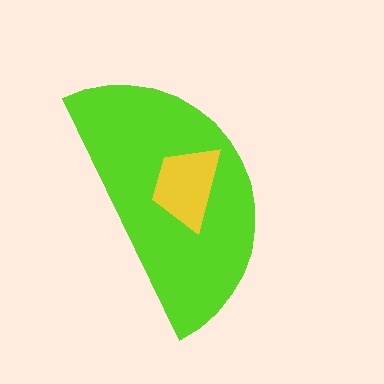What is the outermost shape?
The lime semicircle.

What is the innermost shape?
The yellow trapezoid.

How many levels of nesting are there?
2.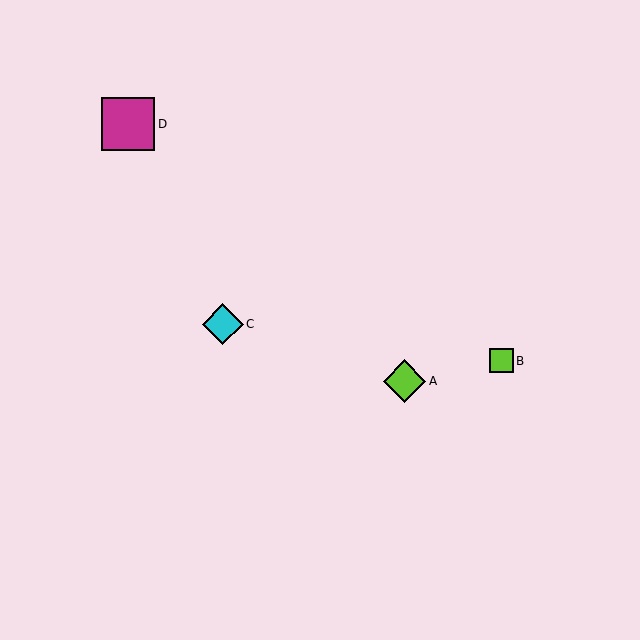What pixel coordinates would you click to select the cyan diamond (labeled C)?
Click at (223, 324) to select the cyan diamond C.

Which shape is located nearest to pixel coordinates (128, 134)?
The magenta square (labeled D) at (128, 124) is nearest to that location.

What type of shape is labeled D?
Shape D is a magenta square.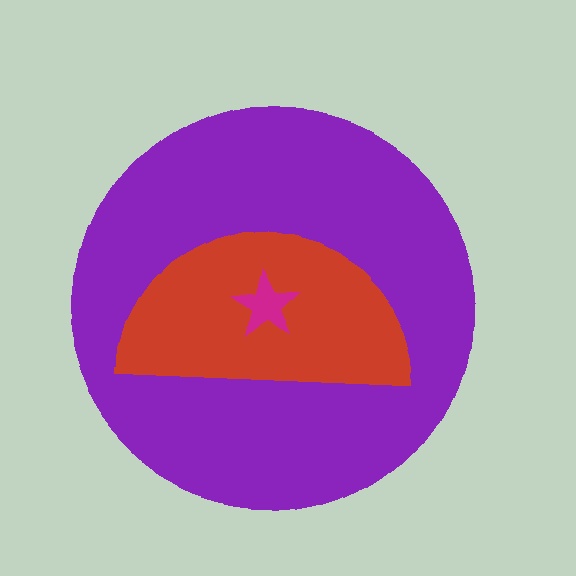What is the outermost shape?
The purple circle.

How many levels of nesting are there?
3.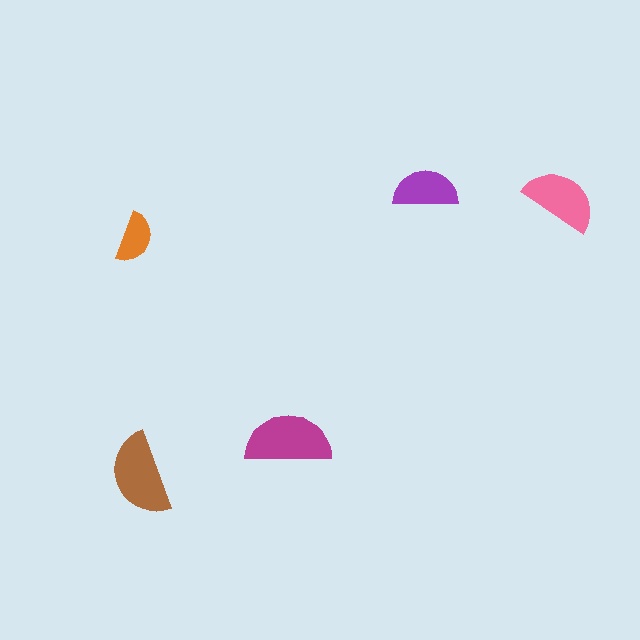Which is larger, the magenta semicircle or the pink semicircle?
The magenta one.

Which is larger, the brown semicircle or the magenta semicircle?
The magenta one.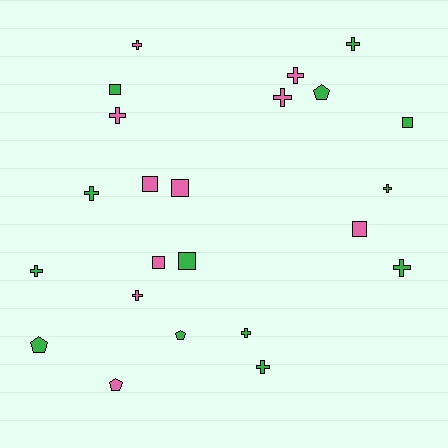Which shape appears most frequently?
Cross, with 12 objects.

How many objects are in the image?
There are 23 objects.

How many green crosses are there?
There are 7 green crosses.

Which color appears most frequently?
Green, with 13 objects.